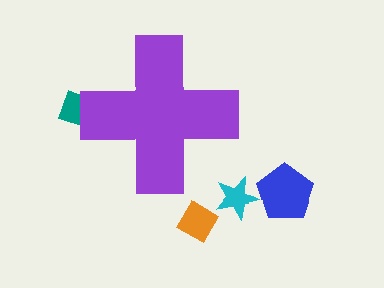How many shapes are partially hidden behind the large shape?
1 shape is partially hidden.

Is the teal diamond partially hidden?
Yes, the teal diamond is partially hidden behind the purple cross.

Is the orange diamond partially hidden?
No, the orange diamond is fully visible.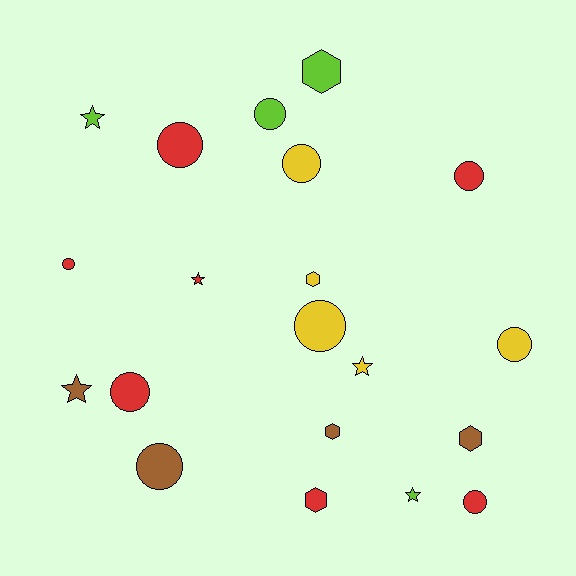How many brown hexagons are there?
There are 2 brown hexagons.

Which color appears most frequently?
Red, with 7 objects.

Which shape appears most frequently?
Circle, with 10 objects.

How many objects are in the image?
There are 20 objects.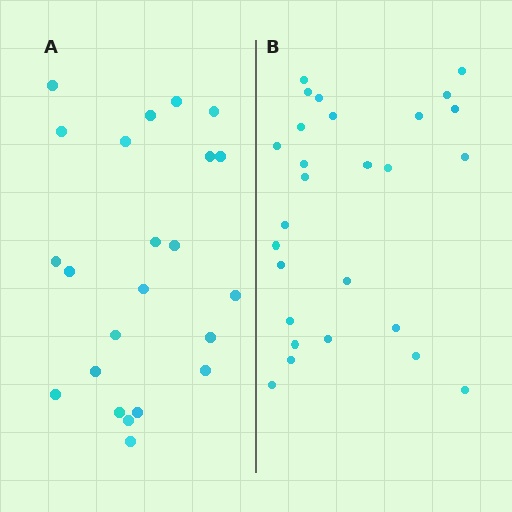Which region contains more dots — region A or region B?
Region B (the right region) has more dots.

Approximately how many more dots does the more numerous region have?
Region B has about 4 more dots than region A.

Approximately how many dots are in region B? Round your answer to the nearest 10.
About 30 dots. (The exact count is 27, which rounds to 30.)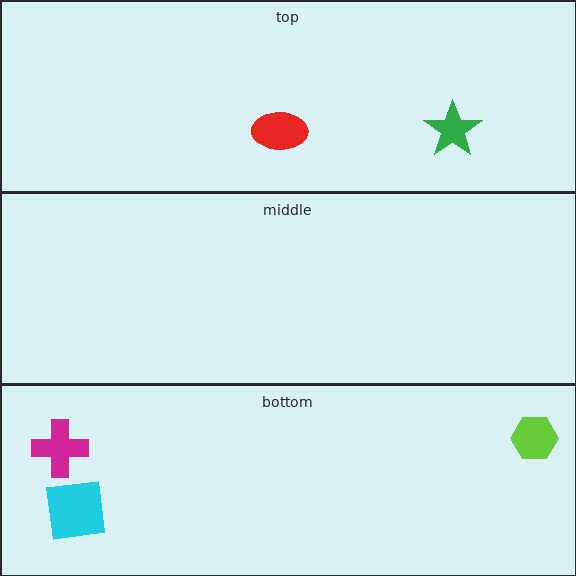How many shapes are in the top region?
2.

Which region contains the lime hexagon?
The bottom region.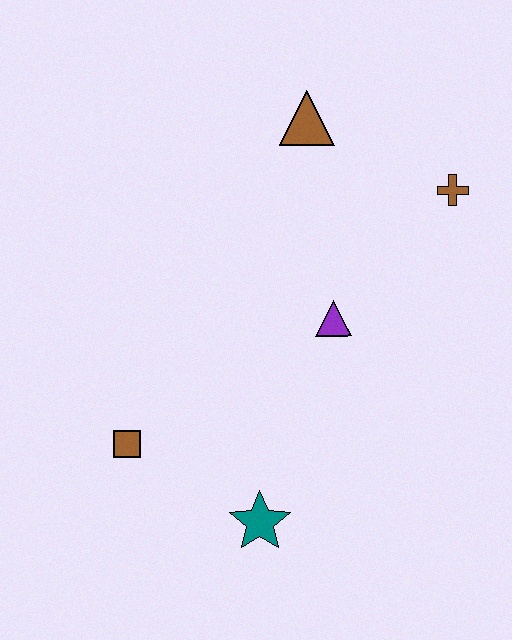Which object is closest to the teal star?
The brown square is closest to the teal star.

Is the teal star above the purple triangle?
No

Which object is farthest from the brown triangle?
The teal star is farthest from the brown triangle.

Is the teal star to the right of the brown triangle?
No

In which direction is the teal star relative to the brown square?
The teal star is to the right of the brown square.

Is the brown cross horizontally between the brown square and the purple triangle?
No